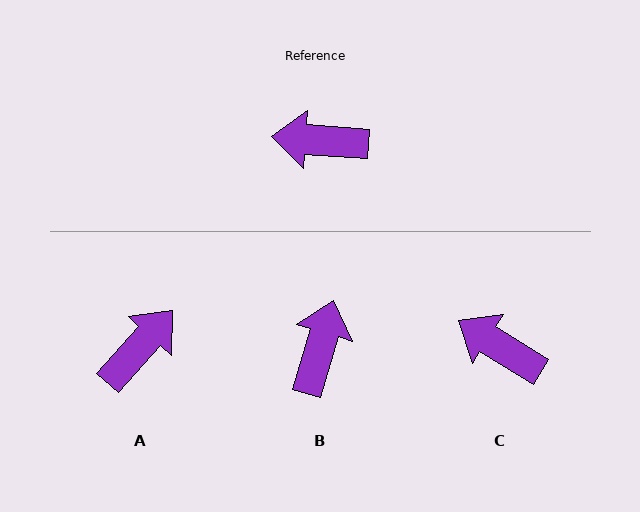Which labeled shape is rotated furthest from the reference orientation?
A, about 127 degrees away.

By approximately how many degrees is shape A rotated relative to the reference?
Approximately 127 degrees clockwise.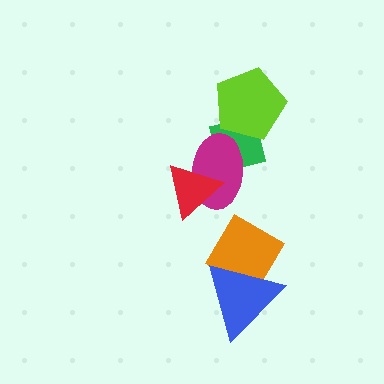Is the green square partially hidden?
Yes, it is partially covered by another shape.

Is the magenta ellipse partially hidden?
Yes, it is partially covered by another shape.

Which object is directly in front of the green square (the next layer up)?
The magenta ellipse is directly in front of the green square.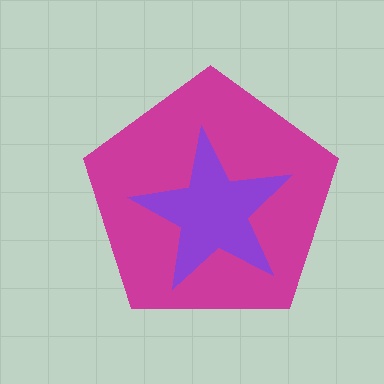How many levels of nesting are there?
2.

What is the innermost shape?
The purple star.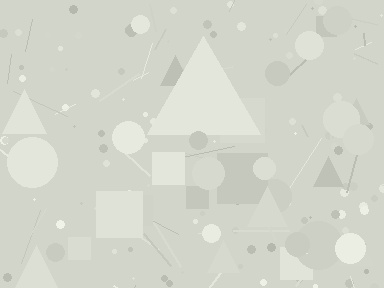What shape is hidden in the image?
A triangle is hidden in the image.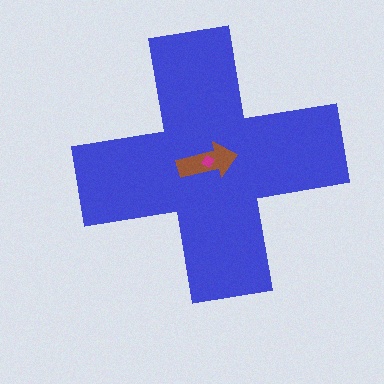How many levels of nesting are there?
3.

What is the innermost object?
The magenta diamond.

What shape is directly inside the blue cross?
The brown arrow.